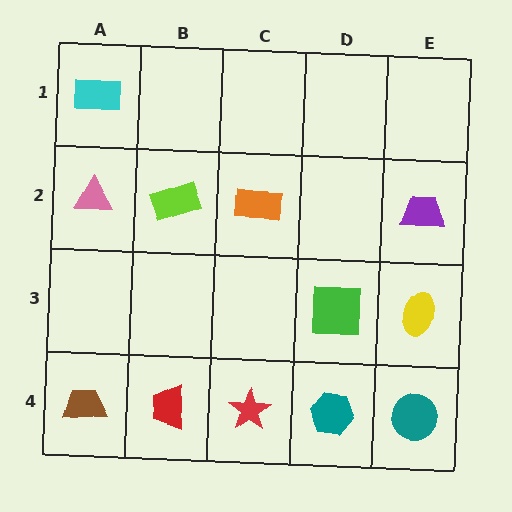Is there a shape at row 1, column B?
No, that cell is empty.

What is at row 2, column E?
A purple trapezoid.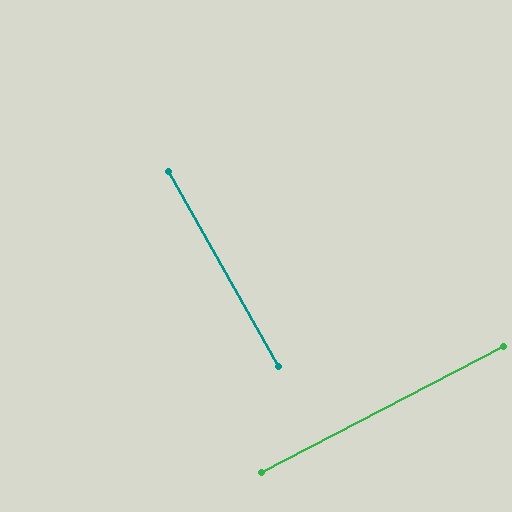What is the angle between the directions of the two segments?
Approximately 88 degrees.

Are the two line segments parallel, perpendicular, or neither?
Perpendicular — they meet at approximately 88°.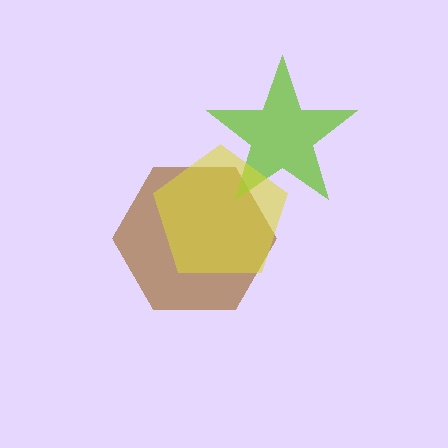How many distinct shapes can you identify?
There are 3 distinct shapes: a brown hexagon, a lime star, a yellow pentagon.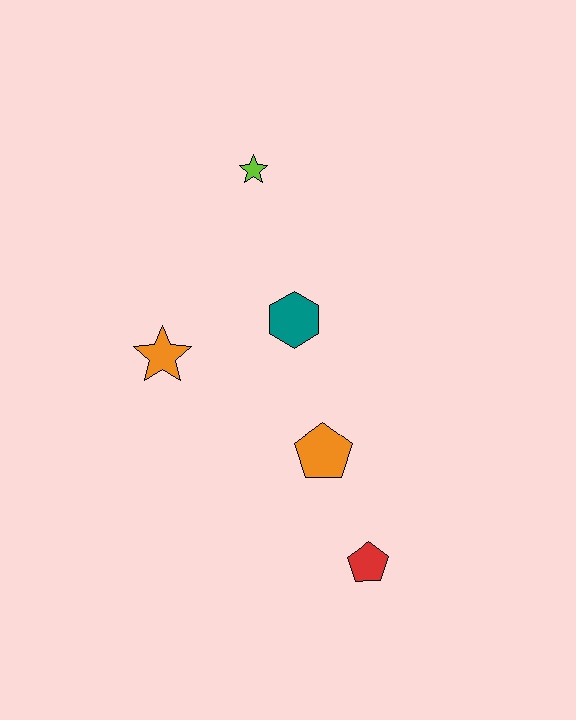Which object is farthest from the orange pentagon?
The lime star is farthest from the orange pentagon.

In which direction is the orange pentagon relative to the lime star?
The orange pentagon is below the lime star.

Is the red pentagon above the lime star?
No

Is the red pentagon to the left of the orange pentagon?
No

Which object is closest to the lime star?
The teal hexagon is closest to the lime star.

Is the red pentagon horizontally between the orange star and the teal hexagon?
No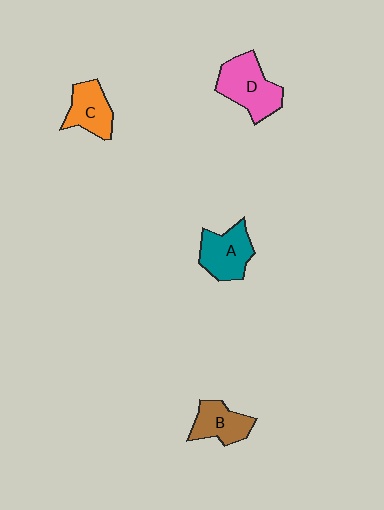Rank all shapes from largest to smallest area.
From largest to smallest: D (pink), A (teal), C (orange), B (brown).